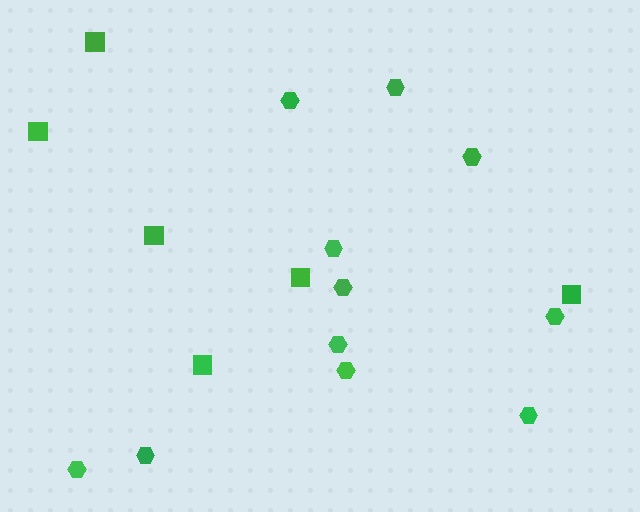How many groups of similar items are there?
There are 2 groups: one group of squares (6) and one group of hexagons (11).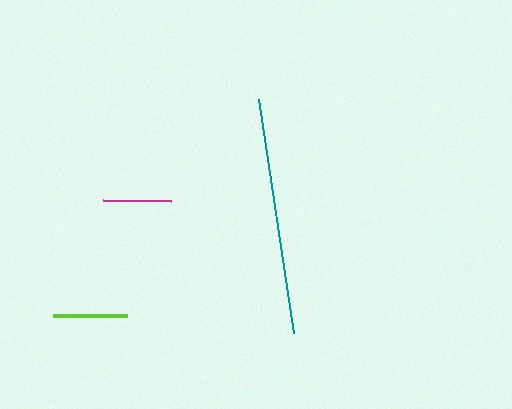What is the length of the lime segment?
The lime segment is approximately 75 pixels long.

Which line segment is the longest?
The teal line is the longest at approximately 236 pixels.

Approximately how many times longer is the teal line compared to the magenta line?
The teal line is approximately 3.5 times the length of the magenta line.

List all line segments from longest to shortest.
From longest to shortest: teal, lime, magenta.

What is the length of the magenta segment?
The magenta segment is approximately 68 pixels long.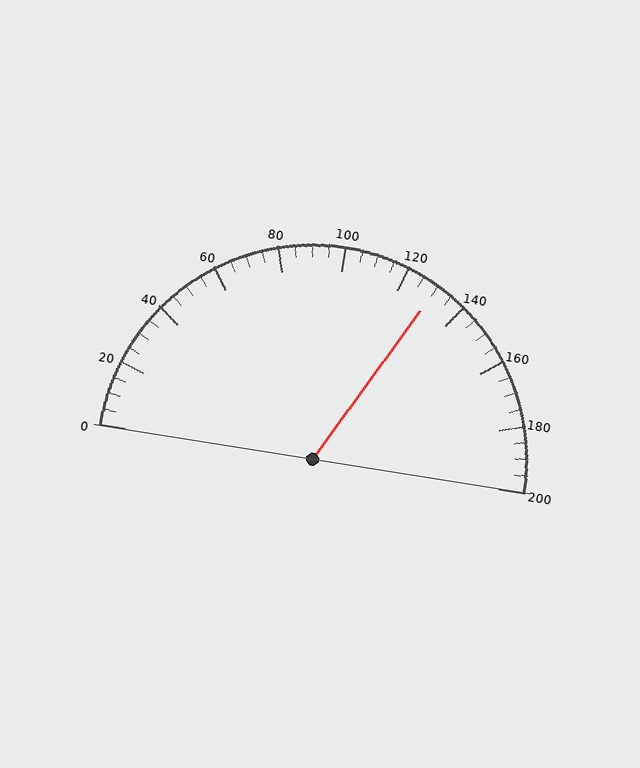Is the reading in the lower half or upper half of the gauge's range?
The reading is in the upper half of the range (0 to 200).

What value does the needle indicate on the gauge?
The needle indicates approximately 130.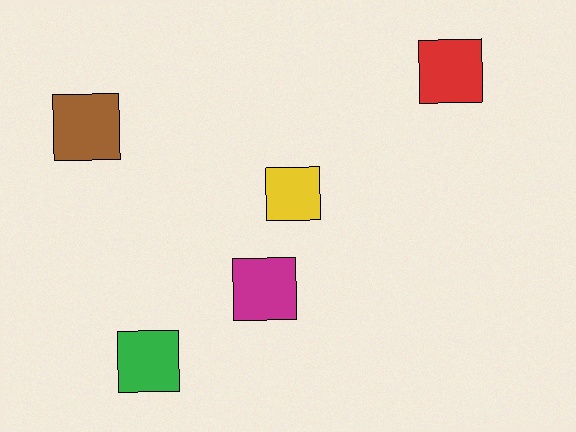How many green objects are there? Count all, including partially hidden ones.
There is 1 green object.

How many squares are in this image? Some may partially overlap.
There are 5 squares.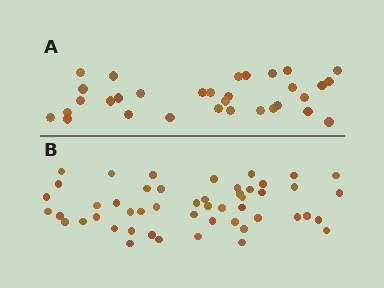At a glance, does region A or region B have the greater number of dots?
Region B (the bottom region) has more dots.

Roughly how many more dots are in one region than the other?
Region B has approximately 20 more dots than region A.